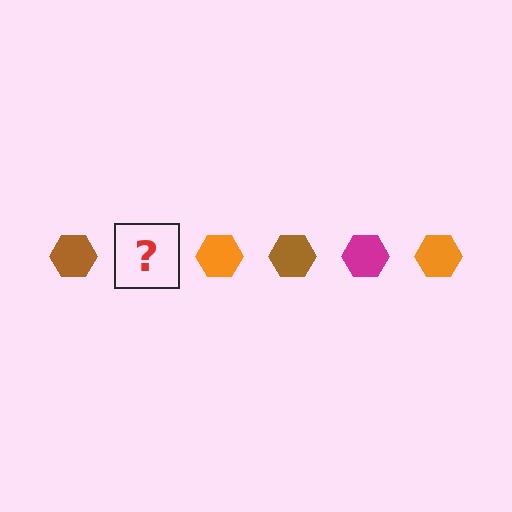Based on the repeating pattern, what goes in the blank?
The blank should be a magenta hexagon.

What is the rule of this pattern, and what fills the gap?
The rule is that the pattern cycles through brown, magenta, orange hexagons. The gap should be filled with a magenta hexagon.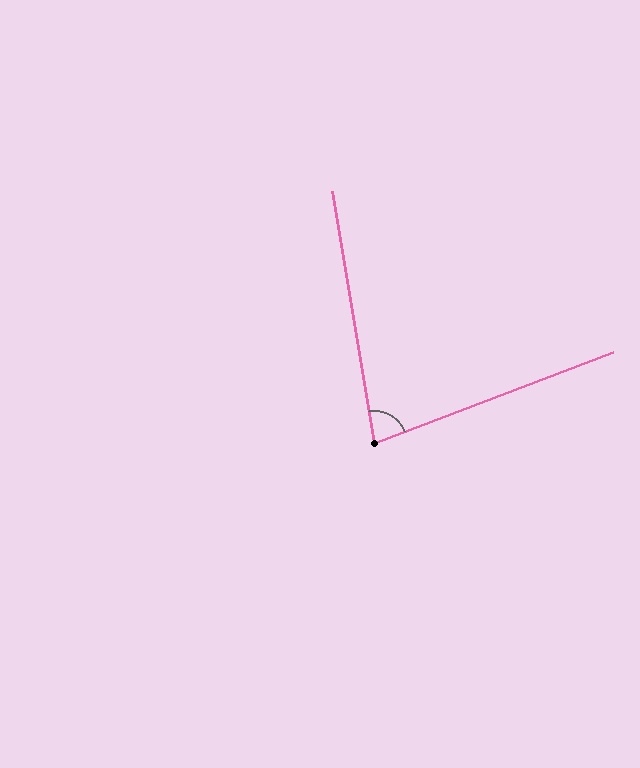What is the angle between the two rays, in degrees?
Approximately 79 degrees.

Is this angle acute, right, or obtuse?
It is acute.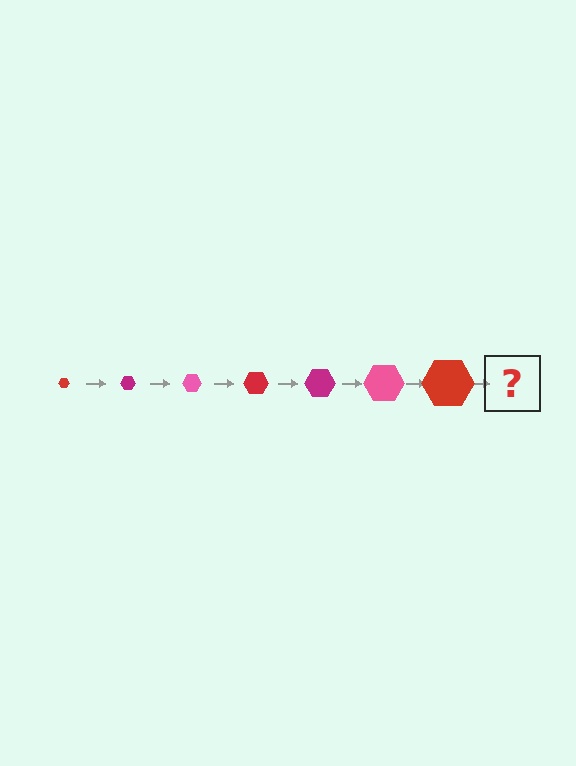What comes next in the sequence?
The next element should be a magenta hexagon, larger than the previous one.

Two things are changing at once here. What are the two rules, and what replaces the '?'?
The two rules are that the hexagon grows larger each step and the color cycles through red, magenta, and pink. The '?' should be a magenta hexagon, larger than the previous one.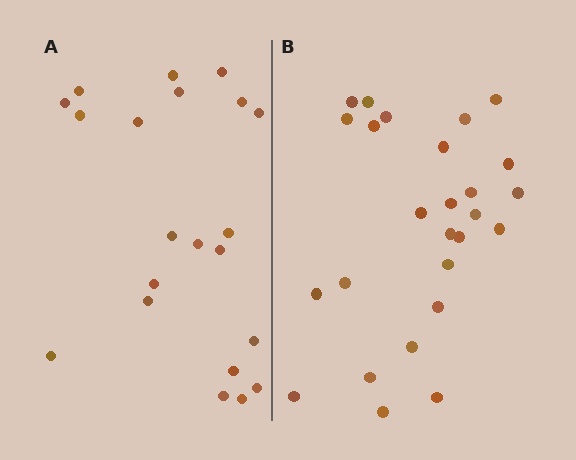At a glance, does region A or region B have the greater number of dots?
Region B (the right region) has more dots.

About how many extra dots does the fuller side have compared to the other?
Region B has about 5 more dots than region A.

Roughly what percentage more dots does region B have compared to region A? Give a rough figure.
About 25% more.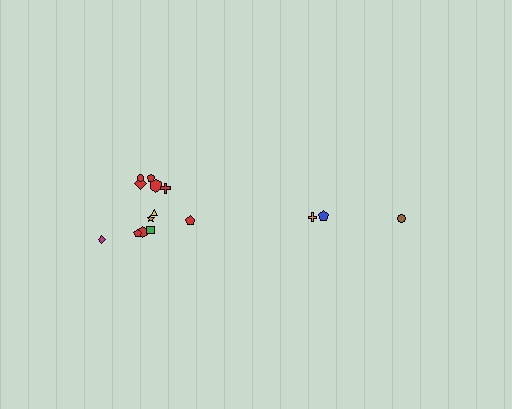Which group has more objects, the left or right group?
The left group.